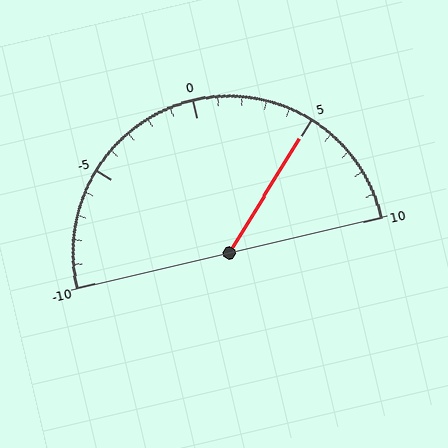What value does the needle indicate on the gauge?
The needle indicates approximately 5.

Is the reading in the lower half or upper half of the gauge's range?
The reading is in the upper half of the range (-10 to 10).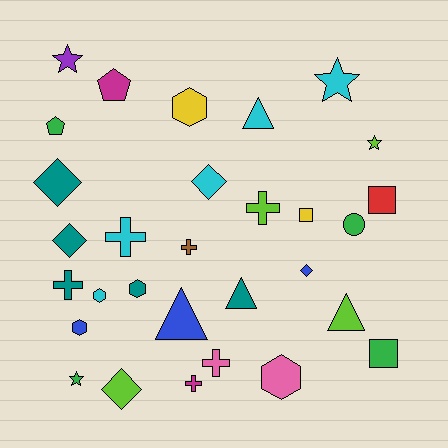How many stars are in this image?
There are 4 stars.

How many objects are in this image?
There are 30 objects.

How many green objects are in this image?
There are 4 green objects.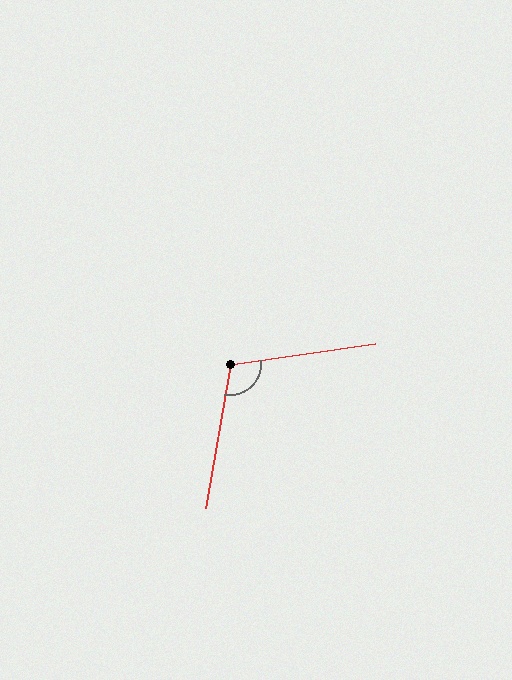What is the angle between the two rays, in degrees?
Approximately 108 degrees.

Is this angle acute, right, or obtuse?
It is obtuse.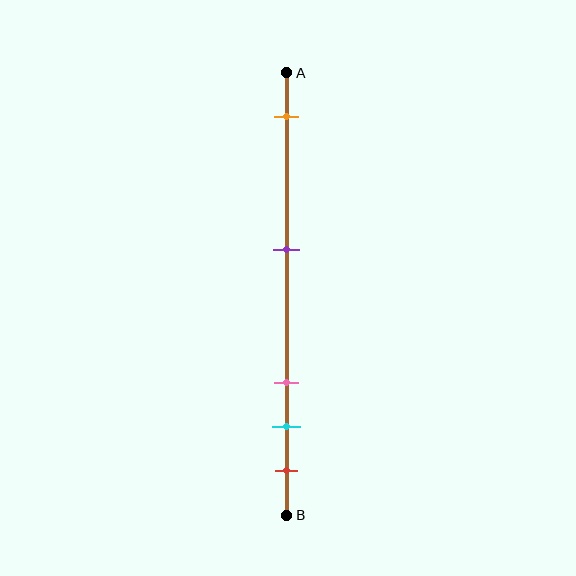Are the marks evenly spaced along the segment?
No, the marks are not evenly spaced.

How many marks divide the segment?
There are 5 marks dividing the segment.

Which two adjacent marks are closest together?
The cyan and red marks are the closest adjacent pair.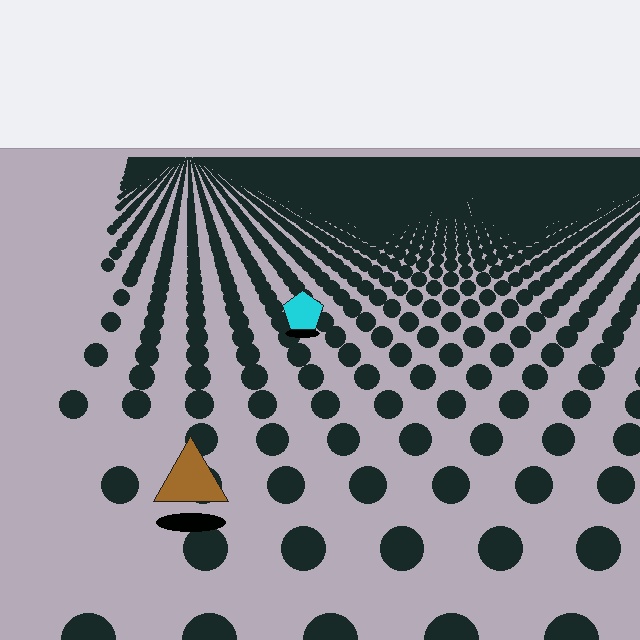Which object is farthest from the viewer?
The cyan pentagon is farthest from the viewer. It appears smaller and the ground texture around it is denser.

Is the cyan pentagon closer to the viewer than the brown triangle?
No. The brown triangle is closer — you can tell from the texture gradient: the ground texture is coarser near it.